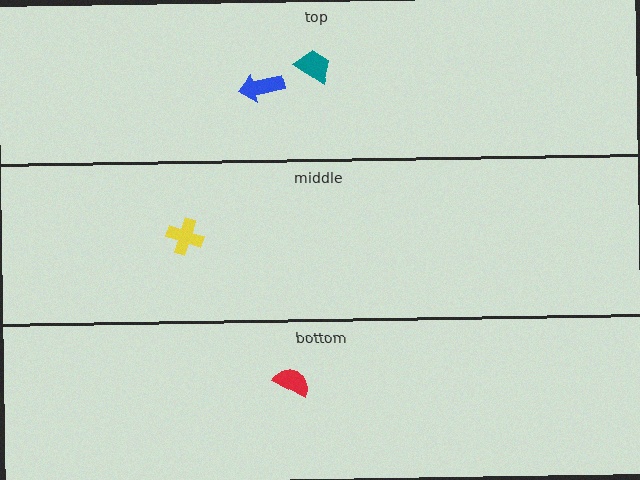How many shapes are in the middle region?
1.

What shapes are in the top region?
The blue arrow, the teal trapezoid.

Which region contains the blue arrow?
The top region.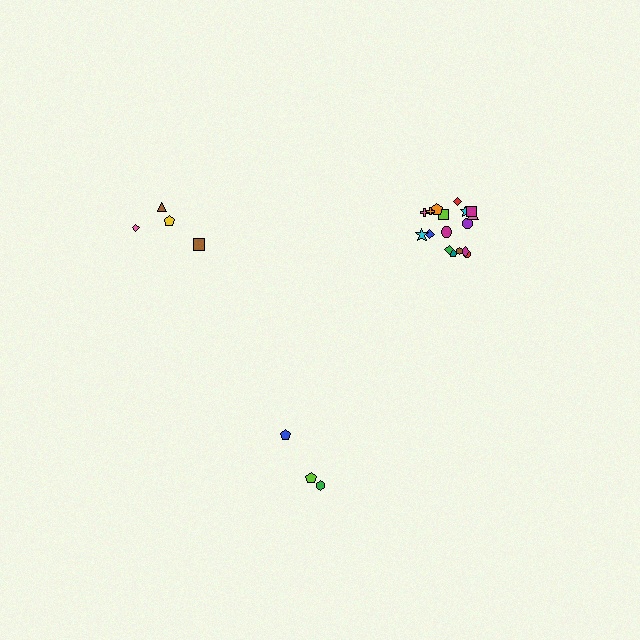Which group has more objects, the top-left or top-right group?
The top-right group.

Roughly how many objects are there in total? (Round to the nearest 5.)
Roughly 25 objects in total.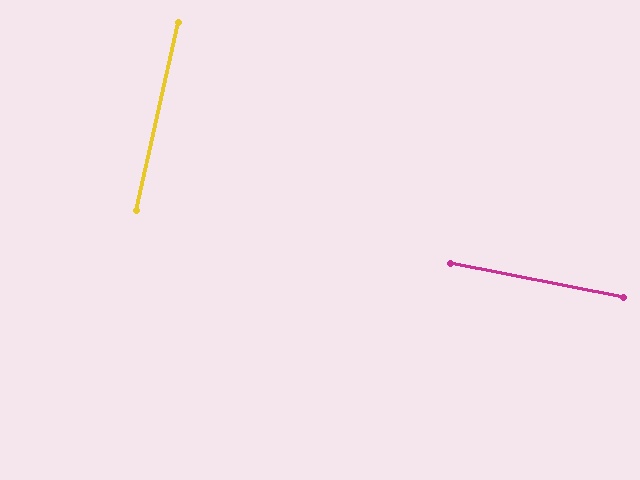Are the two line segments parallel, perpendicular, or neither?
Perpendicular — they meet at approximately 89°.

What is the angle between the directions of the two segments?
Approximately 89 degrees.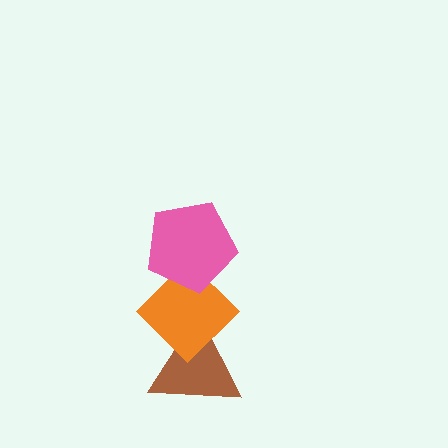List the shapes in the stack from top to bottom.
From top to bottom: the pink pentagon, the orange diamond, the brown triangle.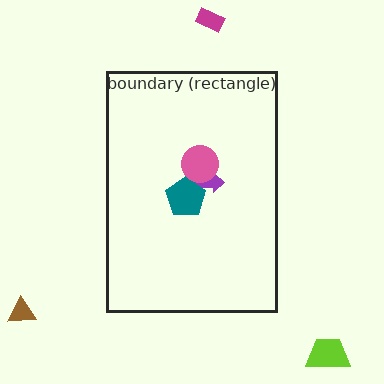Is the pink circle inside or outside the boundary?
Inside.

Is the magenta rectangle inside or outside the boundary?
Outside.